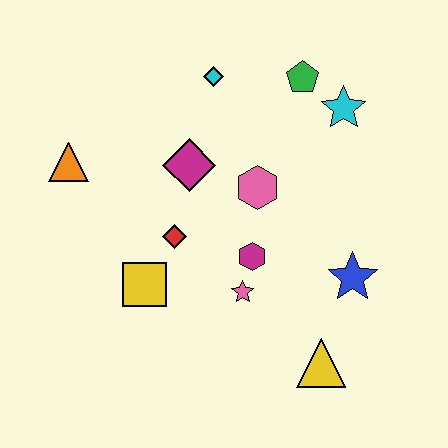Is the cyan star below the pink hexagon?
No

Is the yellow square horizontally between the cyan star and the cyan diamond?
No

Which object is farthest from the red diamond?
The cyan star is farthest from the red diamond.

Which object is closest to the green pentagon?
The cyan star is closest to the green pentagon.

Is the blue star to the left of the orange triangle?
No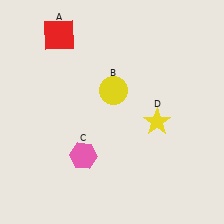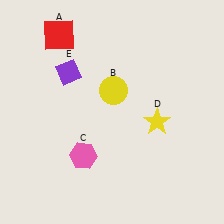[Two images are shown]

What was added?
A purple diamond (E) was added in Image 2.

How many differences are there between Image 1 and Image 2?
There is 1 difference between the two images.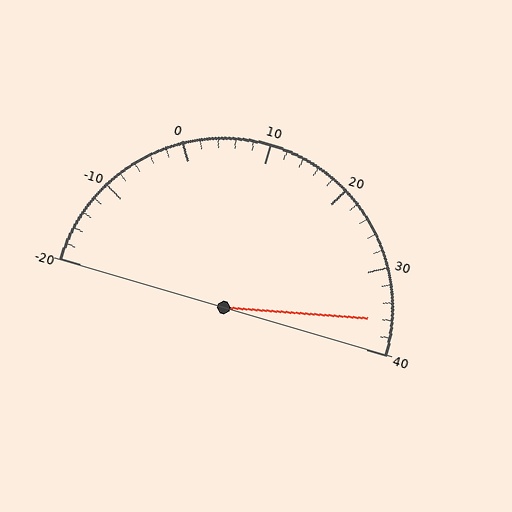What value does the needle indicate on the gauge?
The needle indicates approximately 36.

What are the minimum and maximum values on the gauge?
The gauge ranges from -20 to 40.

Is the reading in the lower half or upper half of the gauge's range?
The reading is in the upper half of the range (-20 to 40).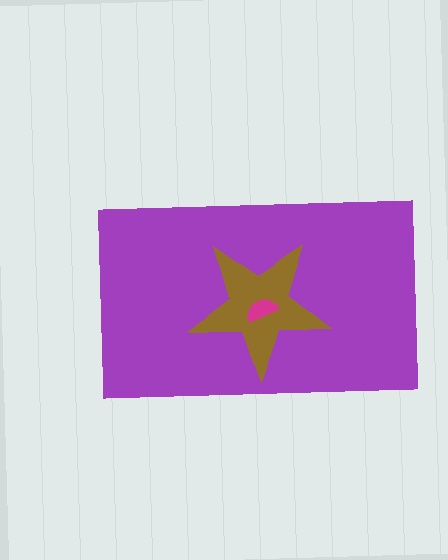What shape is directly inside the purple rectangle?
The brown star.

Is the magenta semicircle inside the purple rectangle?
Yes.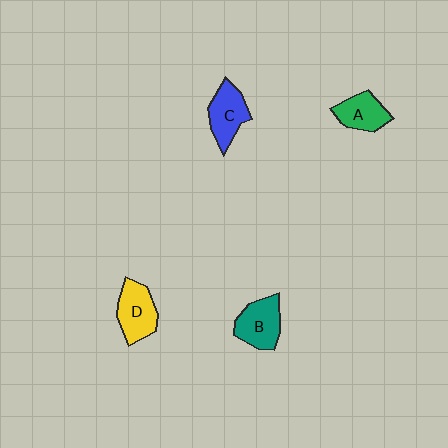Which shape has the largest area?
Shape D (yellow).